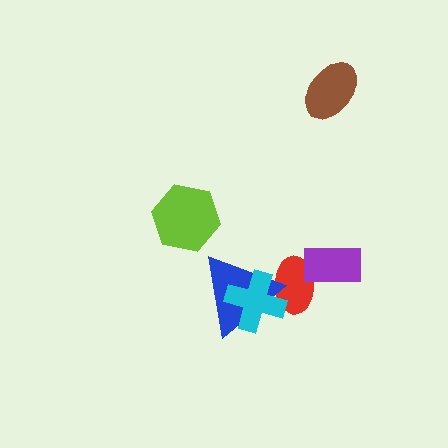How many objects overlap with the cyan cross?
2 objects overlap with the cyan cross.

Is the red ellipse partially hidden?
Yes, it is partially covered by another shape.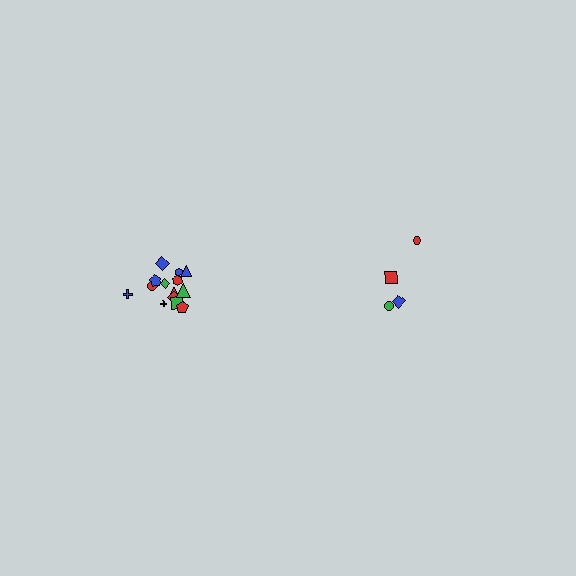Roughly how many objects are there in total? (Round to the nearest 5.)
Roughly 20 objects in total.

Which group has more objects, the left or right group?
The left group.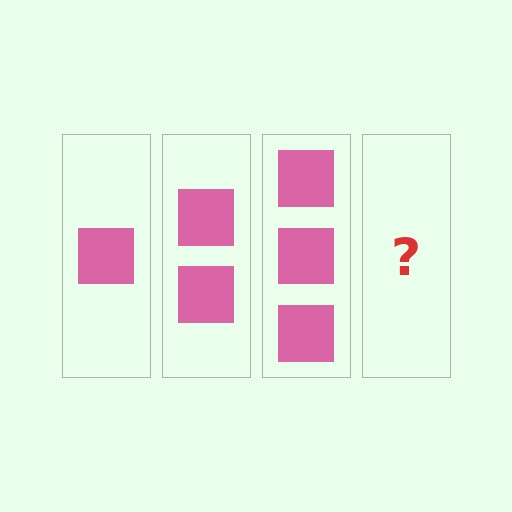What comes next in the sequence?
The next element should be 4 squares.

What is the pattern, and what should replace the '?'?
The pattern is that each step adds one more square. The '?' should be 4 squares.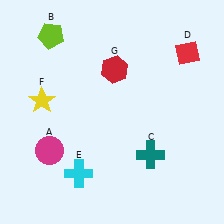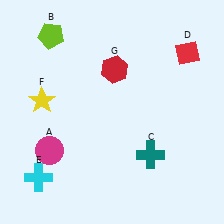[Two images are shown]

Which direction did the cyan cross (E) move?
The cyan cross (E) moved left.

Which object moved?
The cyan cross (E) moved left.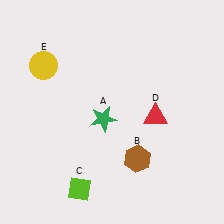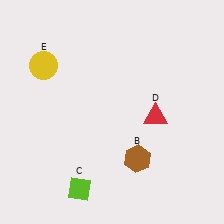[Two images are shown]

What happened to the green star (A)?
The green star (A) was removed in Image 2. It was in the bottom-left area of Image 1.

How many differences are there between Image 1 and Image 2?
There is 1 difference between the two images.